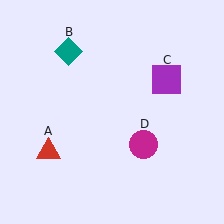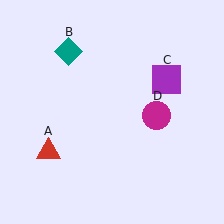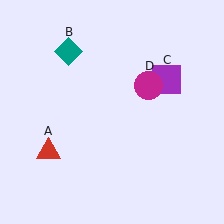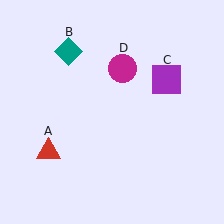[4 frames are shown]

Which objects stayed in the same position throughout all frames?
Red triangle (object A) and teal diamond (object B) and purple square (object C) remained stationary.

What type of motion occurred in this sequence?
The magenta circle (object D) rotated counterclockwise around the center of the scene.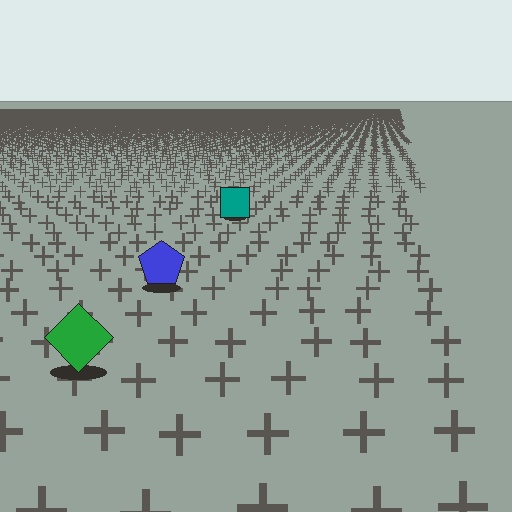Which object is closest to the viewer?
The green diamond is closest. The texture marks near it are larger and more spread out.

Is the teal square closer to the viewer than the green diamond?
No. The green diamond is closer — you can tell from the texture gradient: the ground texture is coarser near it.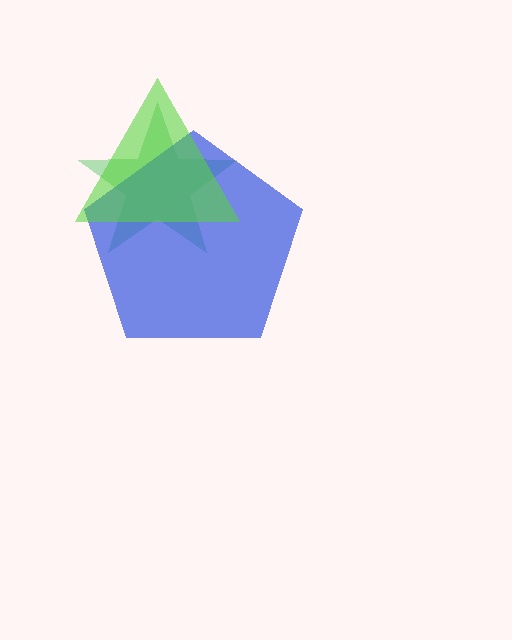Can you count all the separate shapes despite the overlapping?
Yes, there are 3 separate shapes.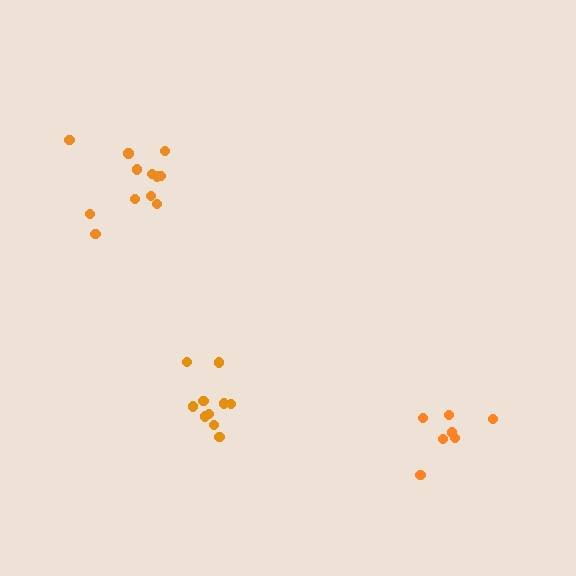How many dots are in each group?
Group 1: 10 dots, Group 2: 7 dots, Group 3: 12 dots (29 total).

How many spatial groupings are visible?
There are 3 spatial groupings.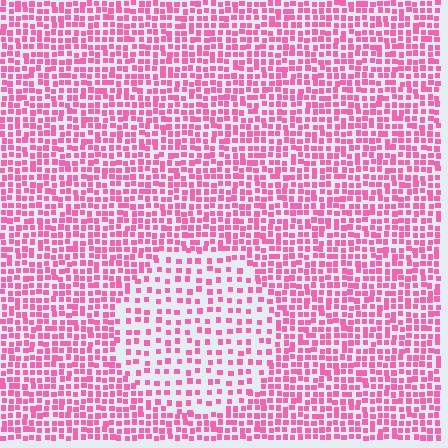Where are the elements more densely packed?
The elements are more densely packed outside the circle boundary.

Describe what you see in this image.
The image contains small pink elements arranged at two different densities. A circle-shaped region is visible where the elements are less densely packed than the surrounding area.